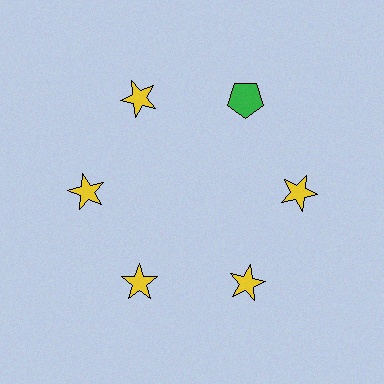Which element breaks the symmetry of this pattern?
The green pentagon at roughly the 1 o'clock position breaks the symmetry. All other shapes are yellow stars.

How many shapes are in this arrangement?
There are 6 shapes arranged in a ring pattern.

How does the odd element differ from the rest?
It differs in both color (green instead of yellow) and shape (pentagon instead of star).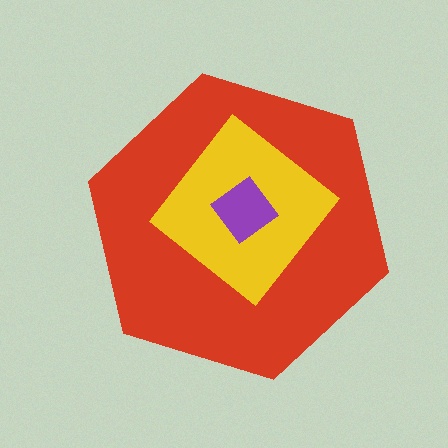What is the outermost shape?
The red hexagon.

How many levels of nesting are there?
3.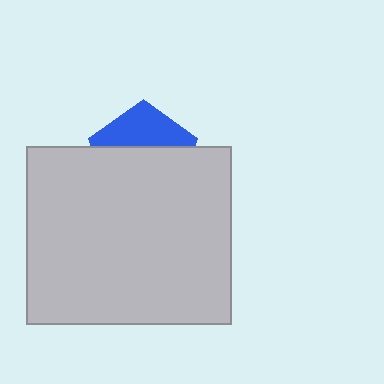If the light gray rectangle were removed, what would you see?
You would see the complete blue pentagon.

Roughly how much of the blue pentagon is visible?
A small part of it is visible (roughly 37%).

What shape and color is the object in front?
The object in front is a light gray rectangle.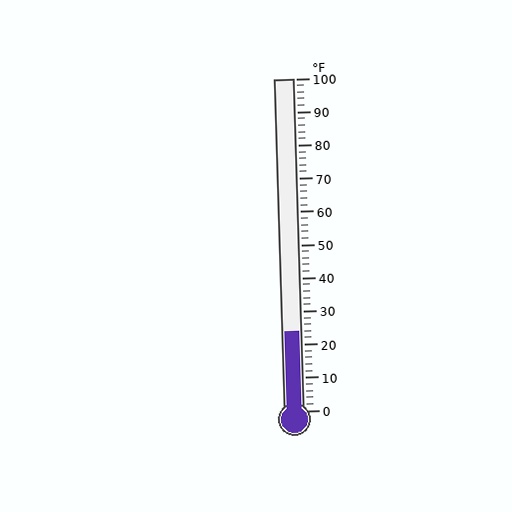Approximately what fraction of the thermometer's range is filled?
The thermometer is filled to approximately 25% of its range.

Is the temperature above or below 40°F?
The temperature is below 40°F.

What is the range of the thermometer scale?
The thermometer scale ranges from 0°F to 100°F.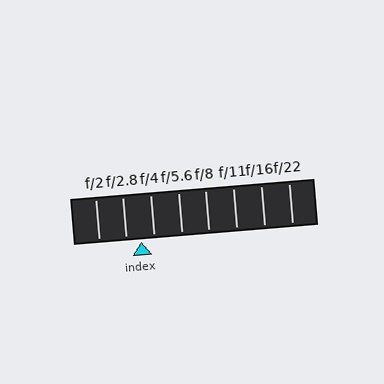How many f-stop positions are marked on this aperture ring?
There are 8 f-stop positions marked.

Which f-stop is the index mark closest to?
The index mark is closest to f/4.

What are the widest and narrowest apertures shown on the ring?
The widest aperture shown is f/2 and the narrowest is f/22.